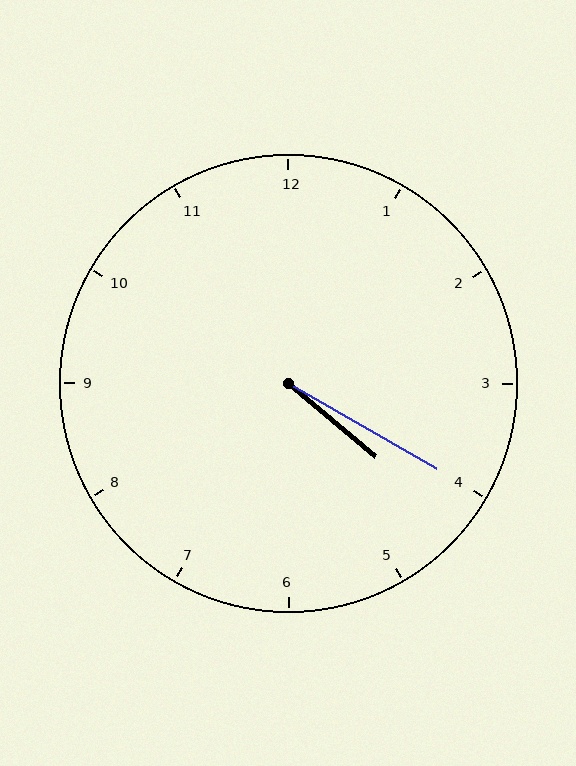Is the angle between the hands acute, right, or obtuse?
It is acute.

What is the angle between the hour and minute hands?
Approximately 10 degrees.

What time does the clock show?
4:20.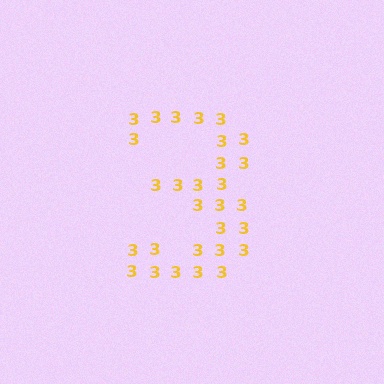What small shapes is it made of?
It is made of small digit 3's.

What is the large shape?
The large shape is the digit 3.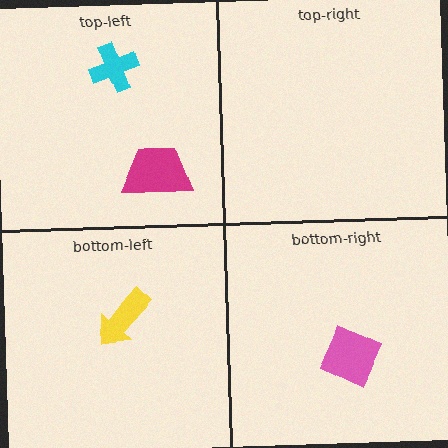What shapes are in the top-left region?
The cyan cross, the magenta trapezoid.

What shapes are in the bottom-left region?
The yellow arrow.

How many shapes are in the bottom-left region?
1.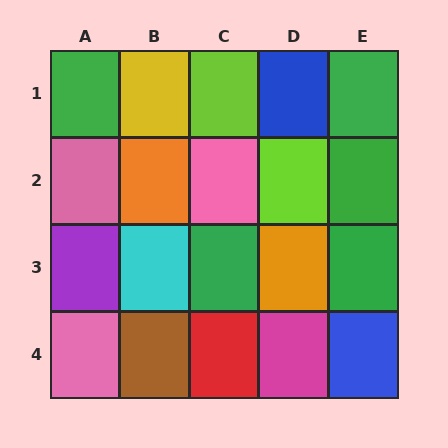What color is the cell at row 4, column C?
Red.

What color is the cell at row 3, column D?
Orange.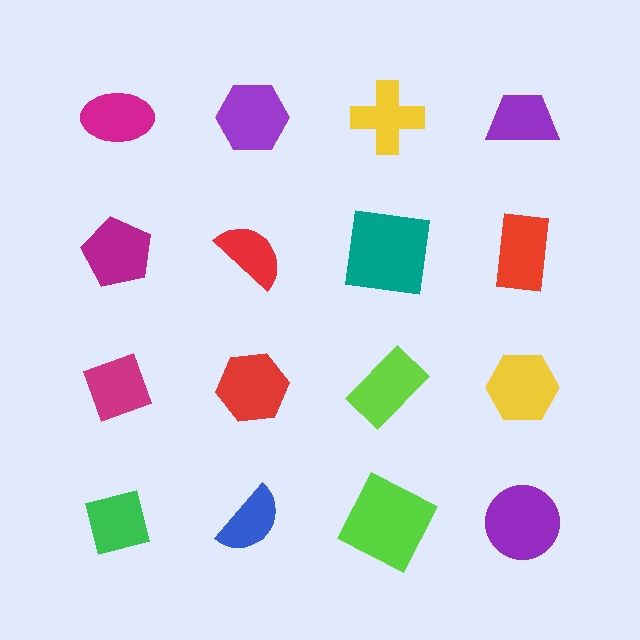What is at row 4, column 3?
A lime square.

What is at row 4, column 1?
A green square.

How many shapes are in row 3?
4 shapes.